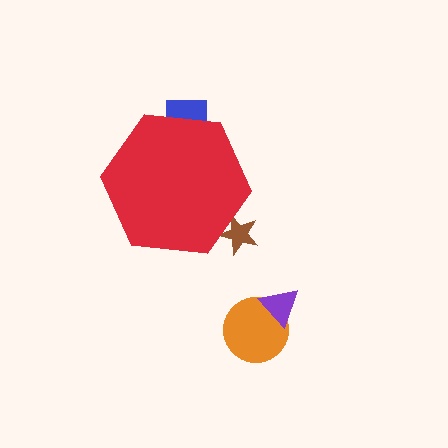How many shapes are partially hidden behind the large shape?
2 shapes are partially hidden.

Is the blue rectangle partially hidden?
Yes, the blue rectangle is partially hidden behind the red hexagon.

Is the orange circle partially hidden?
No, the orange circle is fully visible.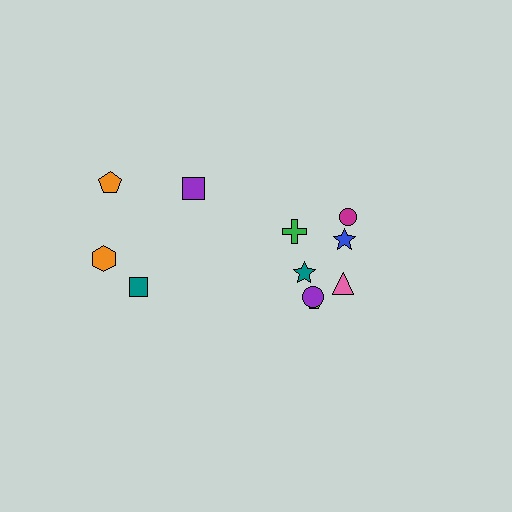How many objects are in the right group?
There are 7 objects.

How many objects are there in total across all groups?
There are 11 objects.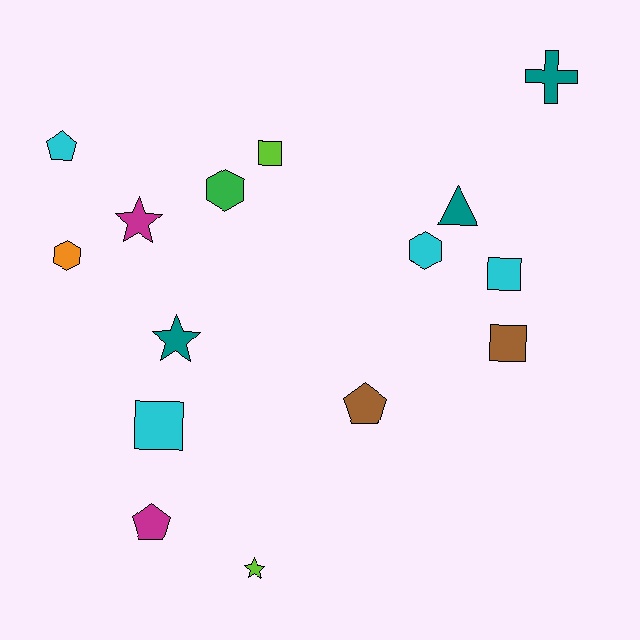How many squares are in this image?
There are 4 squares.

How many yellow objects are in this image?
There are no yellow objects.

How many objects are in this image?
There are 15 objects.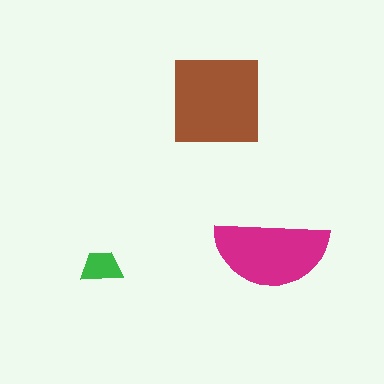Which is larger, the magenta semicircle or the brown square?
The brown square.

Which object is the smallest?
The green trapezoid.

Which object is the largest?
The brown square.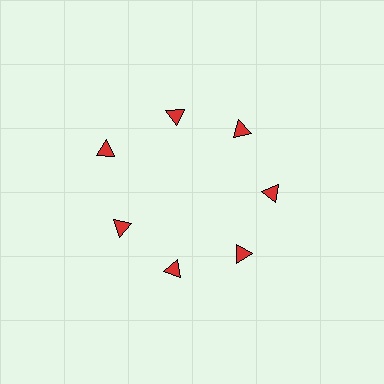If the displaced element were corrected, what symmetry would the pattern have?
It would have 7-fold rotational symmetry — the pattern would map onto itself every 51 degrees.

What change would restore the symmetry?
The symmetry would be restored by moving it inward, back onto the ring so that all 7 triangles sit at equal angles and equal distance from the center.